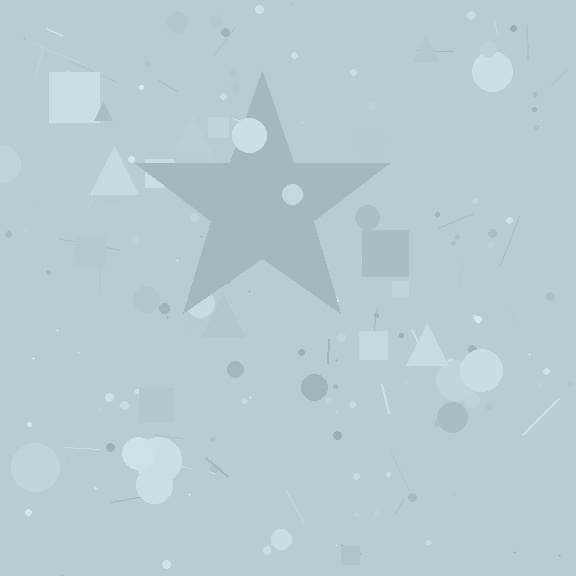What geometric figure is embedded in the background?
A star is embedded in the background.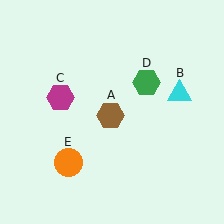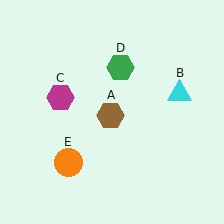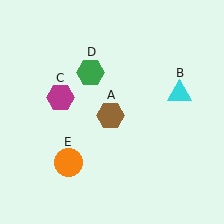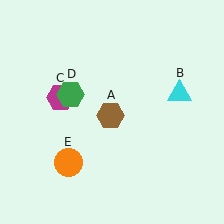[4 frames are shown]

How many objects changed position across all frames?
1 object changed position: green hexagon (object D).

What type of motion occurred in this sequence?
The green hexagon (object D) rotated counterclockwise around the center of the scene.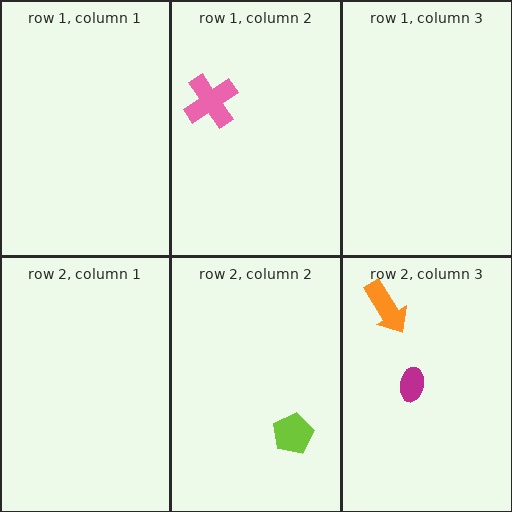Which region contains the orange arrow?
The row 2, column 3 region.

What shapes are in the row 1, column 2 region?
The pink cross.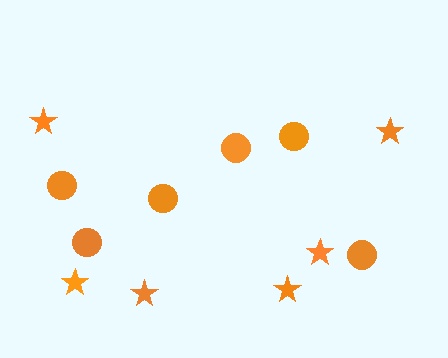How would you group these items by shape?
There are 2 groups: one group of circles (6) and one group of stars (6).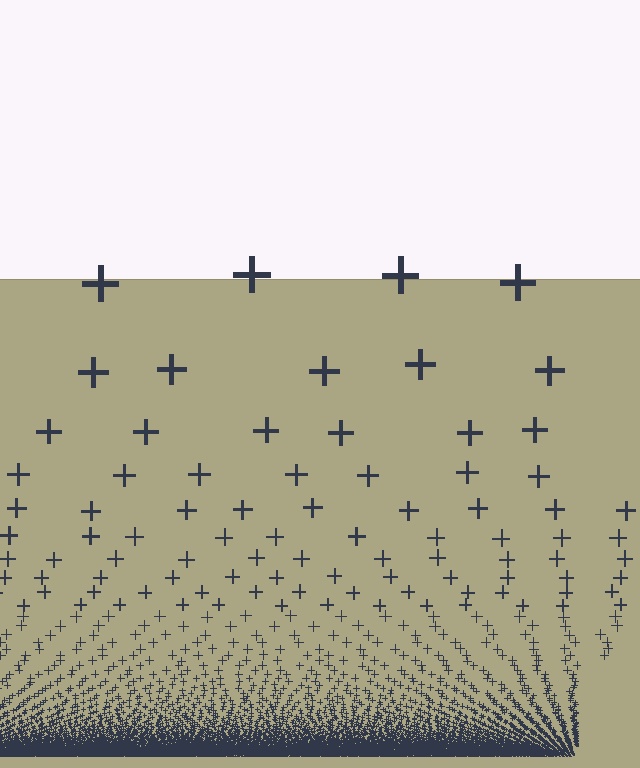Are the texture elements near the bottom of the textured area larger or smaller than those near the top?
Smaller. The gradient is inverted — elements near the bottom are smaller and denser.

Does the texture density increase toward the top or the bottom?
Density increases toward the bottom.